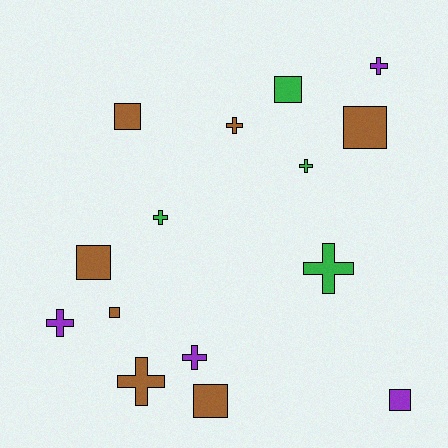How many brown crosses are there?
There are 2 brown crosses.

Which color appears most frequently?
Brown, with 7 objects.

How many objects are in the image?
There are 15 objects.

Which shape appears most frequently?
Cross, with 8 objects.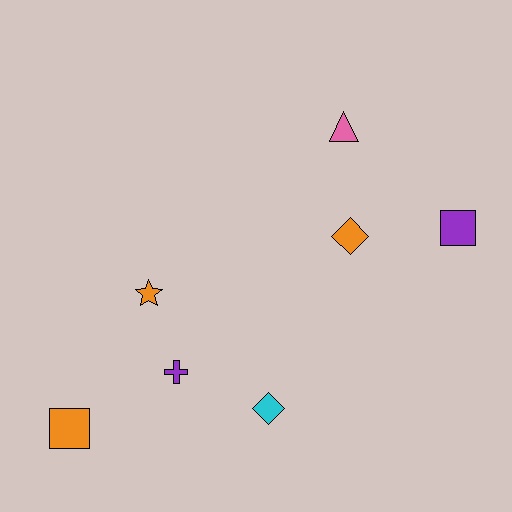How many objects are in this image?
There are 7 objects.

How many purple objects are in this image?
There are 2 purple objects.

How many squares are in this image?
There are 2 squares.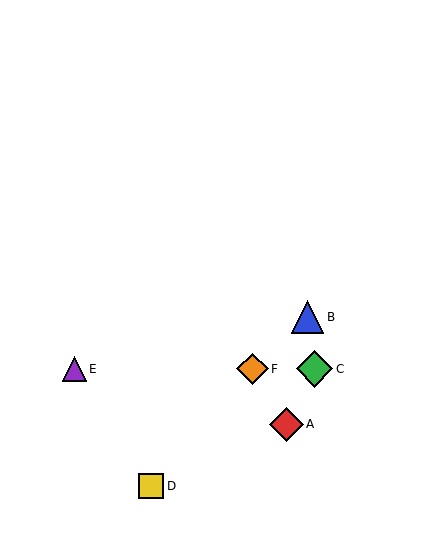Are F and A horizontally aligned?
No, F is at y≈369 and A is at y≈424.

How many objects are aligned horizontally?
3 objects (C, E, F) are aligned horizontally.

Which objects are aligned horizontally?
Objects C, E, F are aligned horizontally.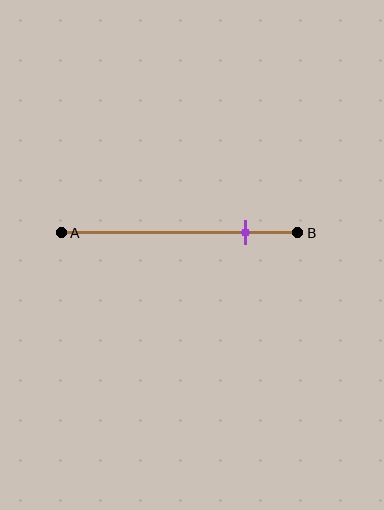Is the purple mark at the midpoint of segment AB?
No, the mark is at about 80% from A, not at the 50% midpoint.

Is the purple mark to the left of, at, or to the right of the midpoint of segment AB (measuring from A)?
The purple mark is to the right of the midpoint of segment AB.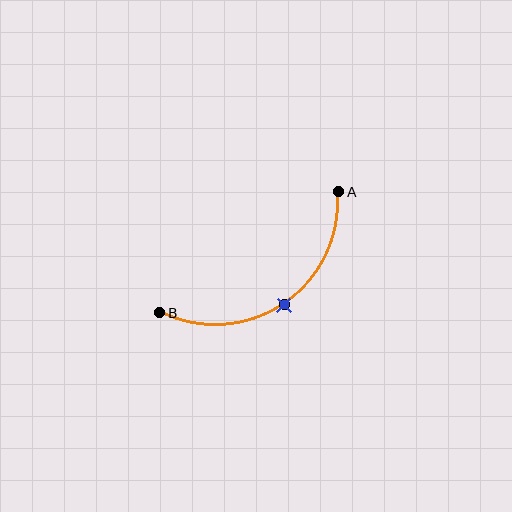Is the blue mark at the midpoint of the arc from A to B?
Yes. The blue mark lies on the arc at equal arc-length from both A and B — it is the arc midpoint.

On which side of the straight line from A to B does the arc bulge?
The arc bulges below and to the right of the straight line connecting A and B.